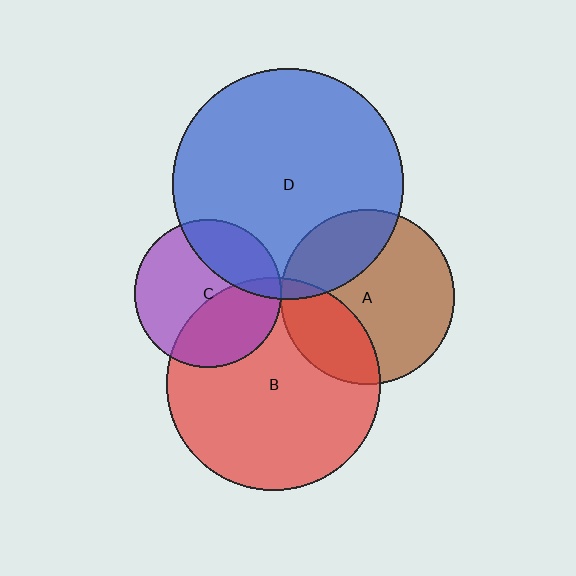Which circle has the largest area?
Circle D (blue).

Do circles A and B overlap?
Yes.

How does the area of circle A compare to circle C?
Approximately 1.4 times.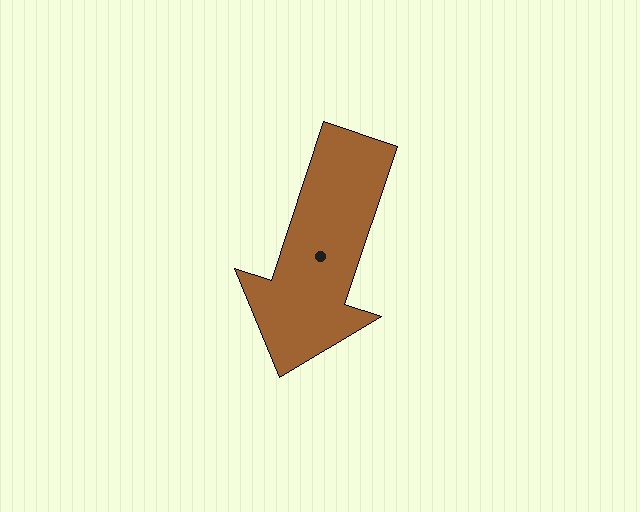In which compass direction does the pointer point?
South.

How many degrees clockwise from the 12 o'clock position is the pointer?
Approximately 198 degrees.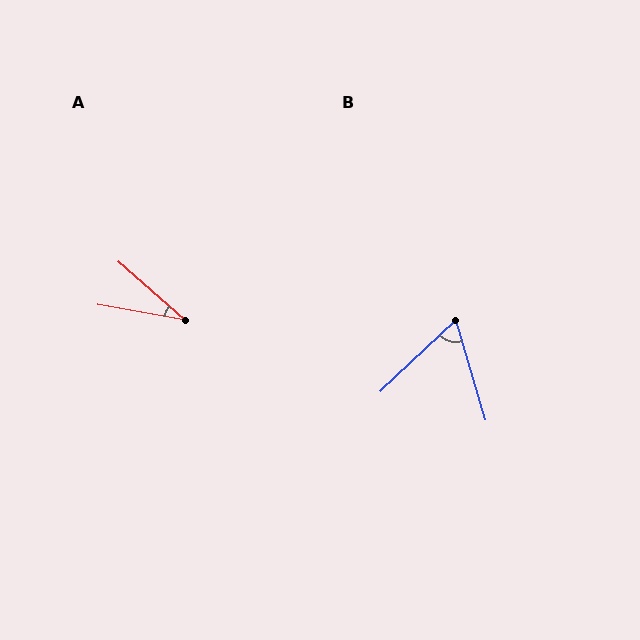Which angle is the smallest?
A, at approximately 32 degrees.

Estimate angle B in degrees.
Approximately 63 degrees.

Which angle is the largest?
B, at approximately 63 degrees.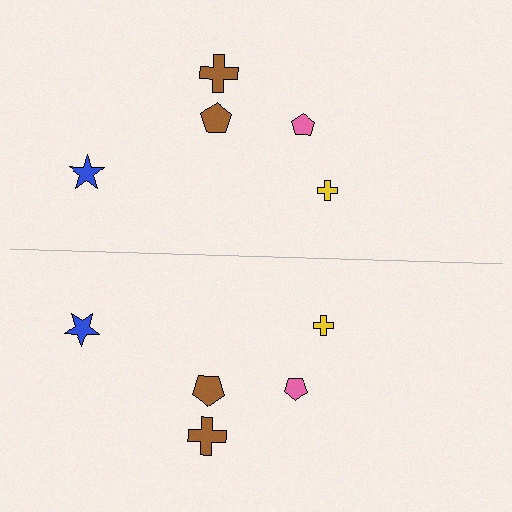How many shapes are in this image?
There are 10 shapes in this image.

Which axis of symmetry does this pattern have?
The pattern has a horizontal axis of symmetry running through the center of the image.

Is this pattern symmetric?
Yes, this pattern has bilateral (reflection) symmetry.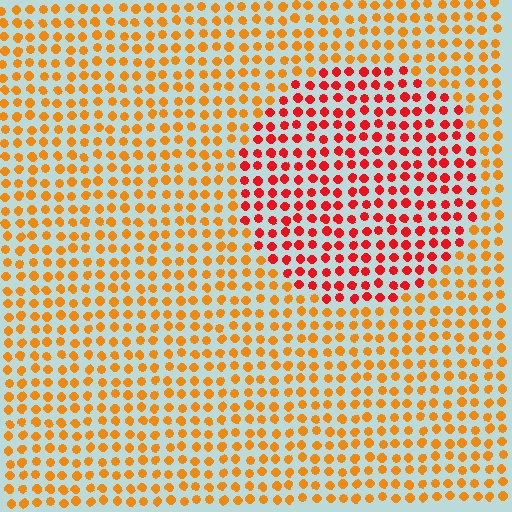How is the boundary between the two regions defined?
The boundary is defined purely by a slight shift in hue (about 36 degrees). Spacing, size, and orientation are identical on both sides.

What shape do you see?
I see a circle.